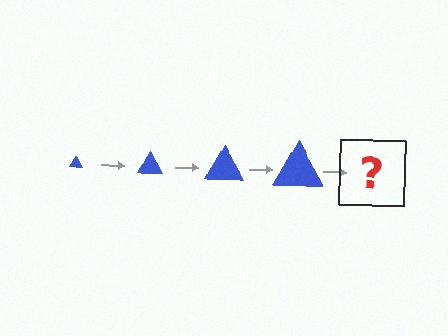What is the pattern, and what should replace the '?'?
The pattern is that the triangle gets progressively larger each step. The '?' should be a blue triangle, larger than the previous one.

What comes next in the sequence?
The next element should be a blue triangle, larger than the previous one.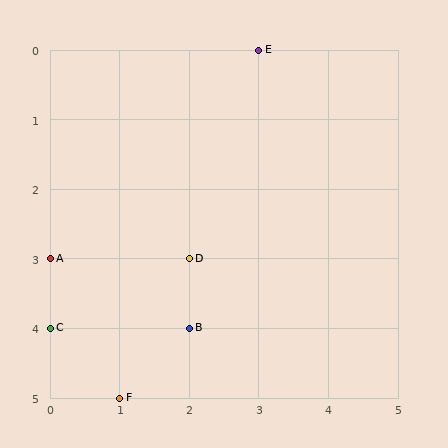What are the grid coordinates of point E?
Point E is at grid coordinates (3, 0).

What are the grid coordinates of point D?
Point D is at grid coordinates (2, 3).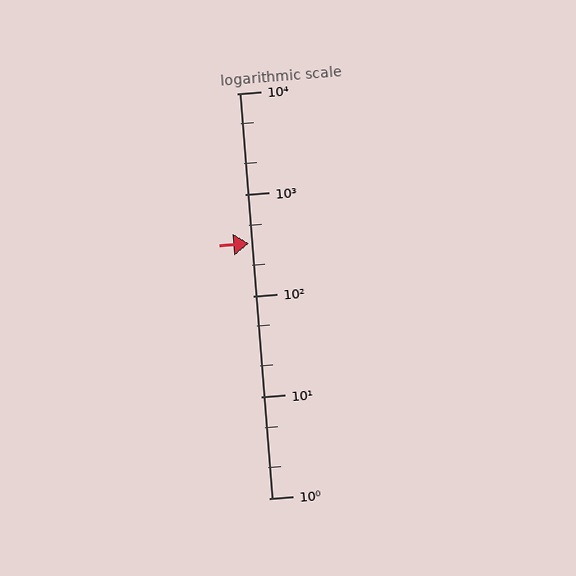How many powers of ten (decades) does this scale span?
The scale spans 4 decades, from 1 to 10000.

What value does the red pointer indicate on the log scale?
The pointer indicates approximately 330.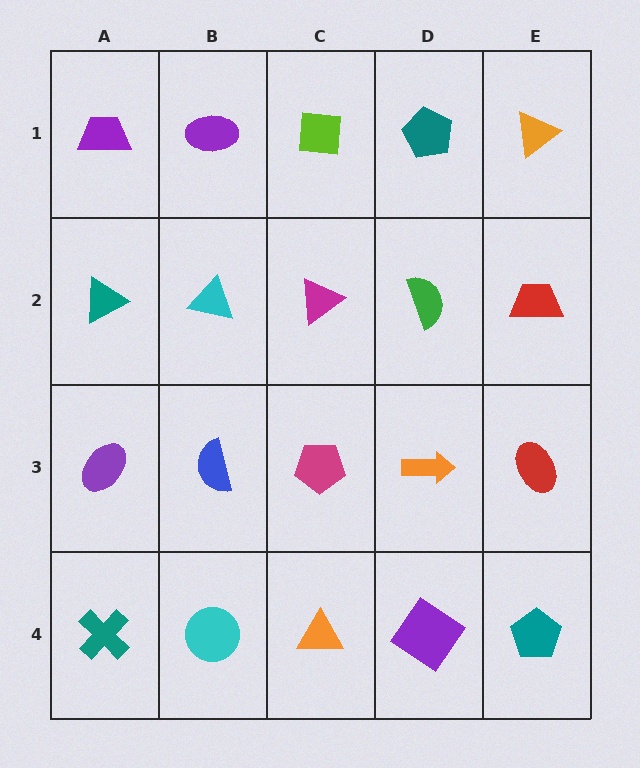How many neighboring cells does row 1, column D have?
3.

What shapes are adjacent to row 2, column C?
A lime square (row 1, column C), a magenta pentagon (row 3, column C), a cyan triangle (row 2, column B), a green semicircle (row 2, column D).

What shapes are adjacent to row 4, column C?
A magenta pentagon (row 3, column C), a cyan circle (row 4, column B), a purple diamond (row 4, column D).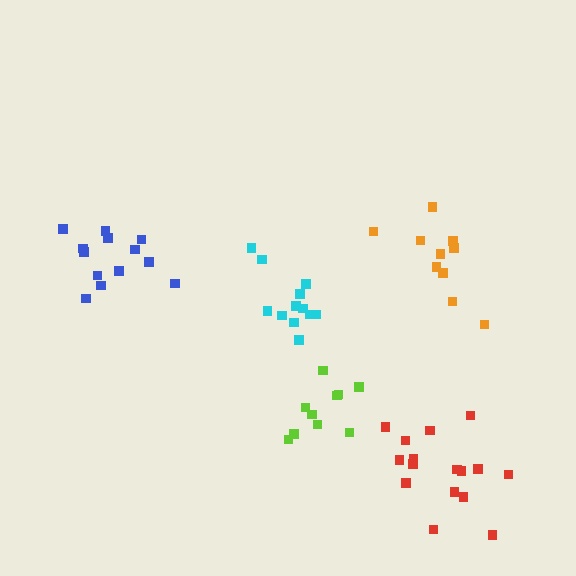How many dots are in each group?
Group 1: 13 dots, Group 2: 10 dots, Group 3: 10 dots, Group 4: 16 dots, Group 5: 12 dots (61 total).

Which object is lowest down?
The red cluster is bottommost.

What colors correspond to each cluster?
The clusters are colored: blue, orange, lime, red, cyan.